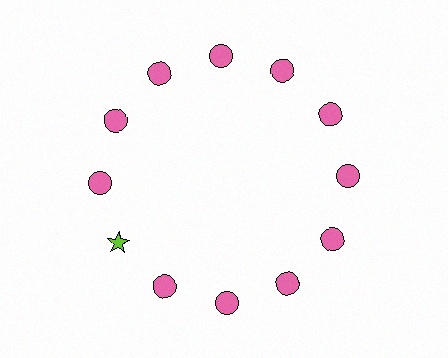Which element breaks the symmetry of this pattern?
The lime star at roughly the 8 o'clock position breaks the symmetry. All other shapes are pink circles.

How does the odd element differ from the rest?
It differs in both color (lime instead of pink) and shape (star instead of circle).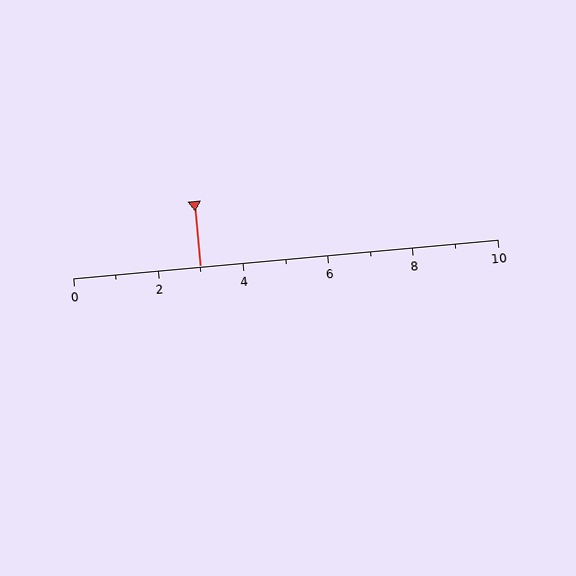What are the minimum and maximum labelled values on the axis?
The axis runs from 0 to 10.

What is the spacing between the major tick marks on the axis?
The major ticks are spaced 2 apart.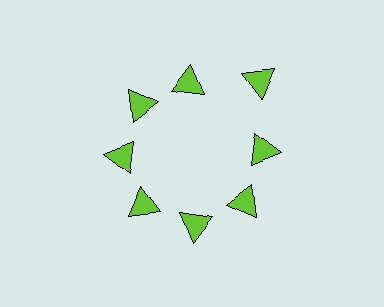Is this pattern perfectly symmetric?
No. The 8 lime triangles are arranged in a ring, but one element near the 2 o'clock position is pushed outward from the center, breaking the 8-fold rotational symmetry.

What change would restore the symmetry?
The symmetry would be restored by moving it inward, back onto the ring so that all 8 triangles sit at equal angles and equal distance from the center.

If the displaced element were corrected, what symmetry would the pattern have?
It would have 8-fold rotational symmetry — the pattern would map onto itself every 45 degrees.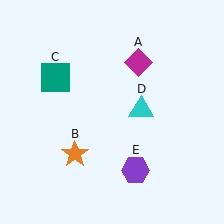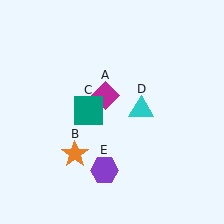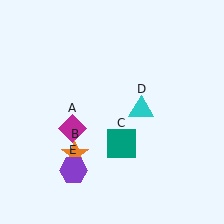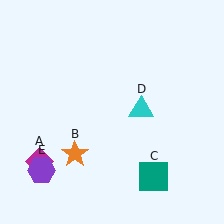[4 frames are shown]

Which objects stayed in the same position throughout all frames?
Orange star (object B) and cyan triangle (object D) remained stationary.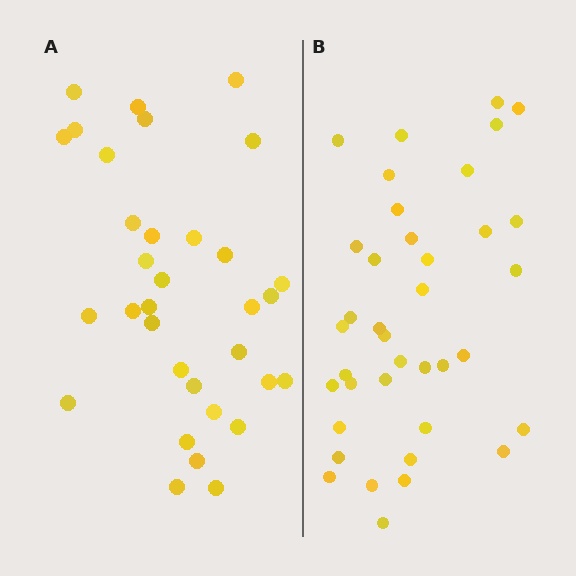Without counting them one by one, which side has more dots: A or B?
Region B (the right region) has more dots.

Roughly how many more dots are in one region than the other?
Region B has about 5 more dots than region A.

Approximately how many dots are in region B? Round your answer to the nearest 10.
About 40 dots. (The exact count is 38, which rounds to 40.)